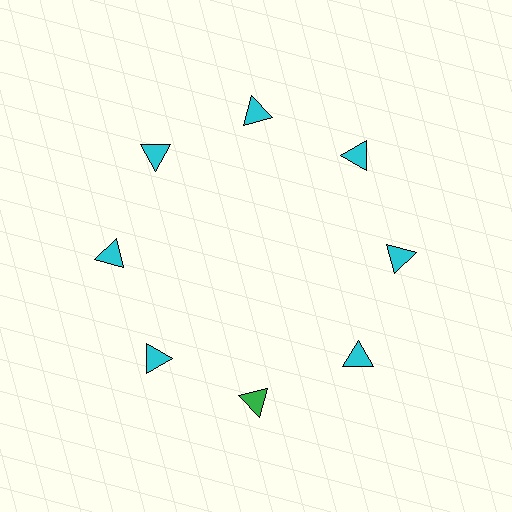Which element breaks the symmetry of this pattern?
The green triangle at roughly the 6 o'clock position breaks the symmetry. All other shapes are cyan triangles.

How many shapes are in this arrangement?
There are 8 shapes arranged in a ring pattern.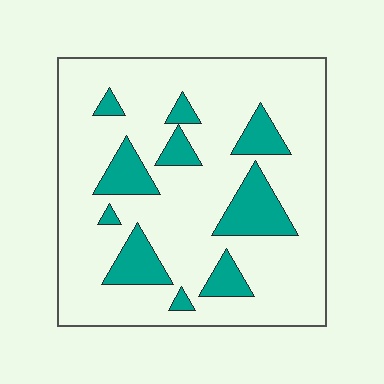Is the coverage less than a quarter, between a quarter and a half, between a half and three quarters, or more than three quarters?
Less than a quarter.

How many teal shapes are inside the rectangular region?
10.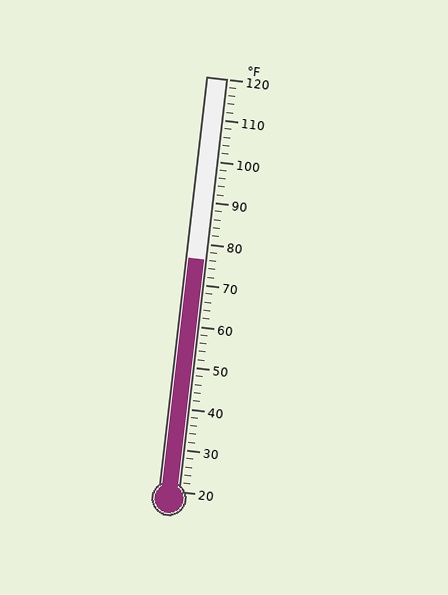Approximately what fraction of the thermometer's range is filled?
The thermometer is filled to approximately 55% of its range.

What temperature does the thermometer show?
The thermometer shows approximately 76°F.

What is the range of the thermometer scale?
The thermometer scale ranges from 20°F to 120°F.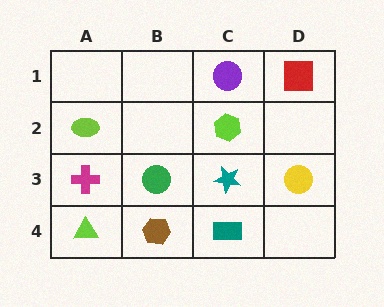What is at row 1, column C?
A purple circle.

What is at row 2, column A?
A lime ellipse.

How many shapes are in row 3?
4 shapes.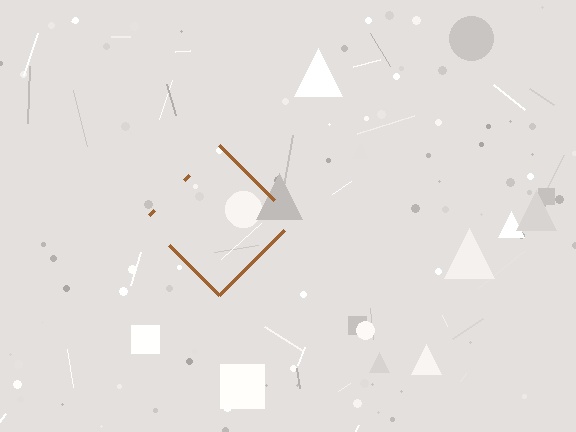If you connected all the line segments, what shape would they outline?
They would outline a diamond.